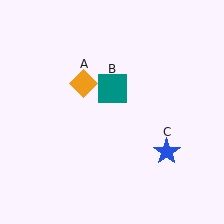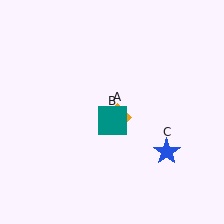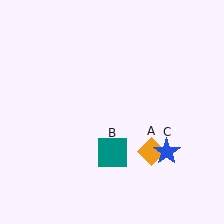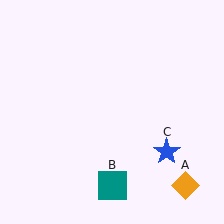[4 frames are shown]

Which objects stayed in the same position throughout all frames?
Blue star (object C) remained stationary.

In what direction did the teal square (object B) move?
The teal square (object B) moved down.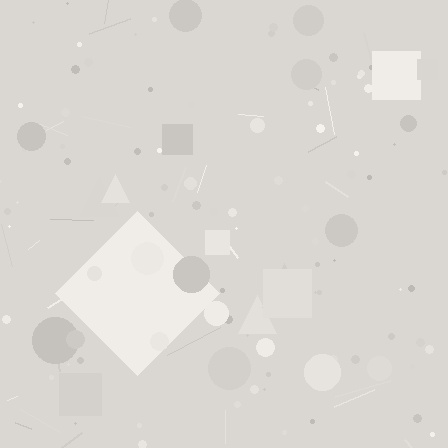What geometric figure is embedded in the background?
A diamond is embedded in the background.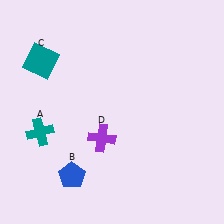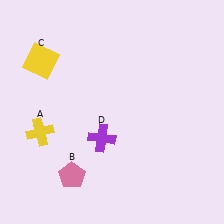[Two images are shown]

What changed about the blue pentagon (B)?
In Image 1, B is blue. In Image 2, it changed to pink.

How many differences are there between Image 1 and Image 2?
There are 3 differences between the two images.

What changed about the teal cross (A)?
In Image 1, A is teal. In Image 2, it changed to yellow.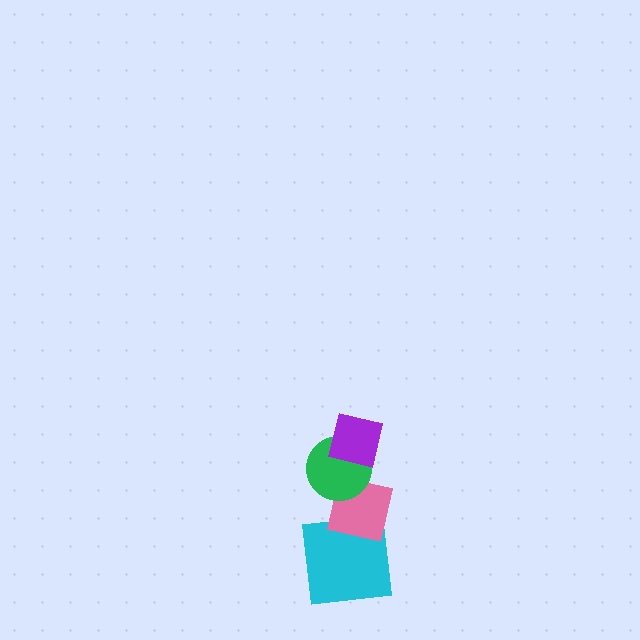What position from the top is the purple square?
The purple square is 1st from the top.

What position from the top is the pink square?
The pink square is 3rd from the top.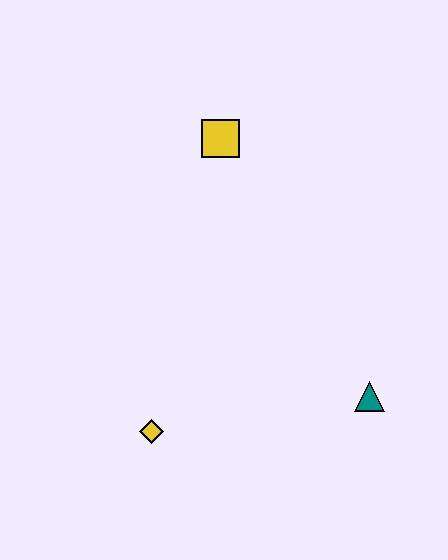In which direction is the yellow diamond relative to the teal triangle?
The yellow diamond is to the left of the teal triangle.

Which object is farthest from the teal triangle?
The yellow square is farthest from the teal triangle.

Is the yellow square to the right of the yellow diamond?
Yes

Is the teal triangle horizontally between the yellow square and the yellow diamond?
No